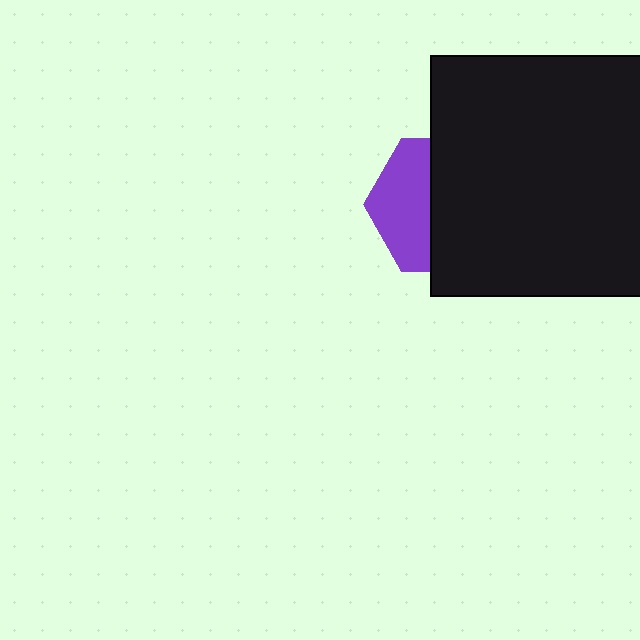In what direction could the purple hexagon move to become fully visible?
The purple hexagon could move left. That would shift it out from behind the black square entirely.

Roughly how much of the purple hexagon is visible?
A small part of it is visible (roughly 41%).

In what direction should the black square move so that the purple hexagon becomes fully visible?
The black square should move right. That is the shortest direction to clear the overlap and leave the purple hexagon fully visible.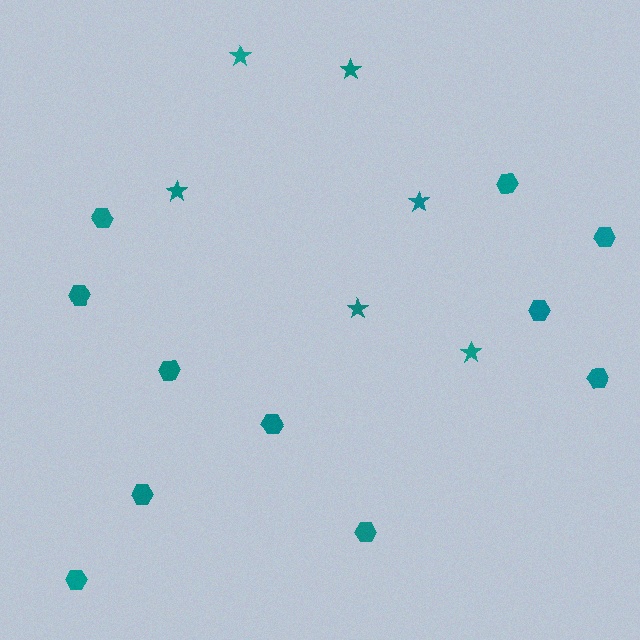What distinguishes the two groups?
There are 2 groups: one group of stars (6) and one group of hexagons (11).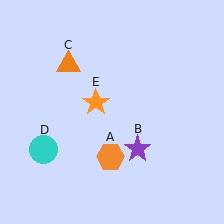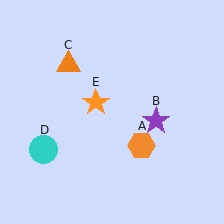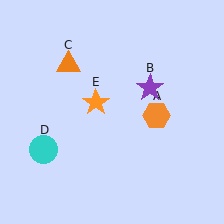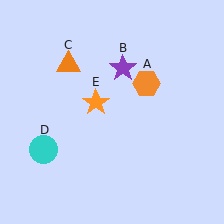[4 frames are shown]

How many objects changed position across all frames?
2 objects changed position: orange hexagon (object A), purple star (object B).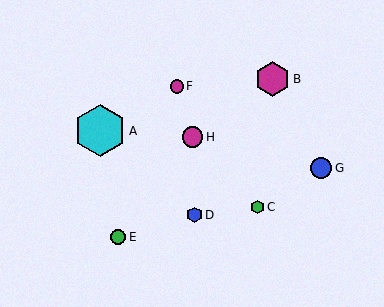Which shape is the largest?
The cyan hexagon (labeled A) is the largest.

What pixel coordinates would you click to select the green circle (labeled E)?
Click at (118, 237) to select the green circle E.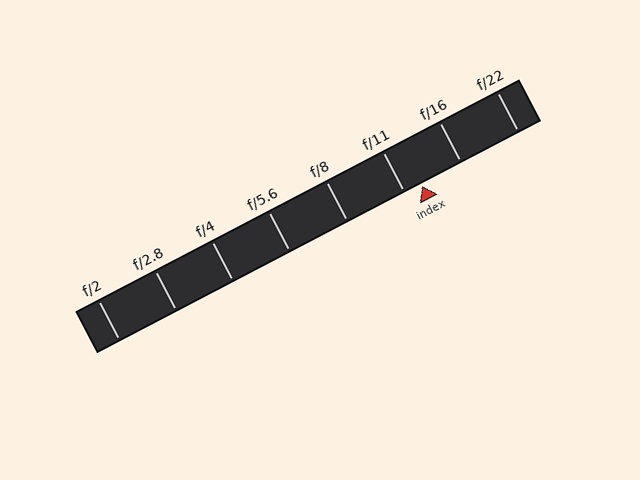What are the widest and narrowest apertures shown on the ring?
The widest aperture shown is f/2 and the narrowest is f/22.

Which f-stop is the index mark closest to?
The index mark is closest to f/11.